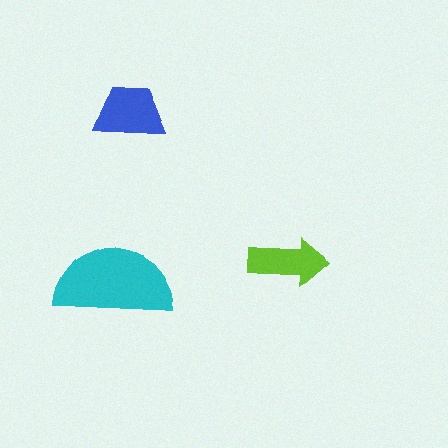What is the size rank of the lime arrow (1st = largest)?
3rd.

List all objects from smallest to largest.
The lime arrow, the blue trapezoid, the cyan semicircle.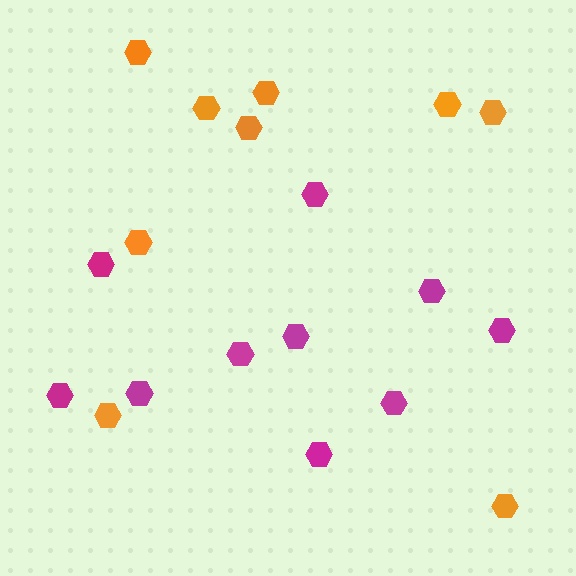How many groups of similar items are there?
There are 2 groups: one group of magenta hexagons (10) and one group of orange hexagons (9).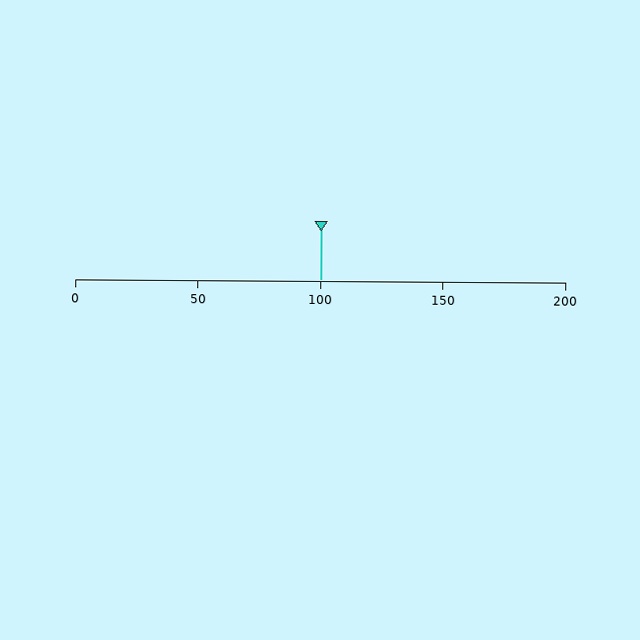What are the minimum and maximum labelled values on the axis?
The axis runs from 0 to 200.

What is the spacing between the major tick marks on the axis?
The major ticks are spaced 50 apart.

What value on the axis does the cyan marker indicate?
The marker indicates approximately 100.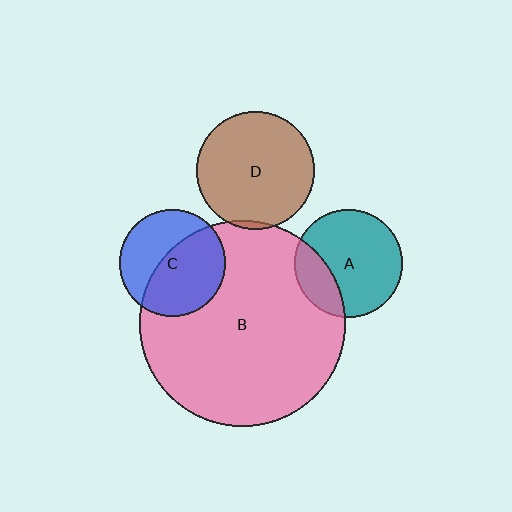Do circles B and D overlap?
Yes.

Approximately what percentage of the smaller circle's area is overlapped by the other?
Approximately 5%.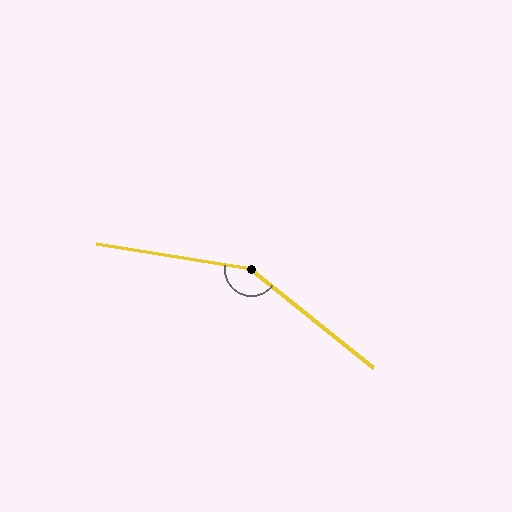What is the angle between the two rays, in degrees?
Approximately 151 degrees.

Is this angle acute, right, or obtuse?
It is obtuse.